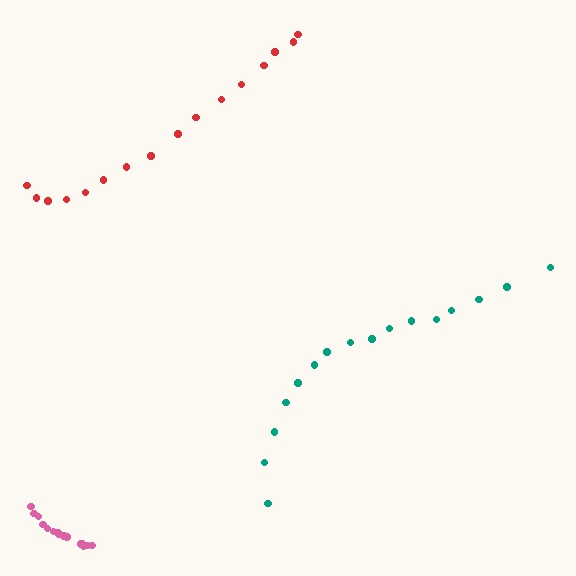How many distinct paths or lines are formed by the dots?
There are 3 distinct paths.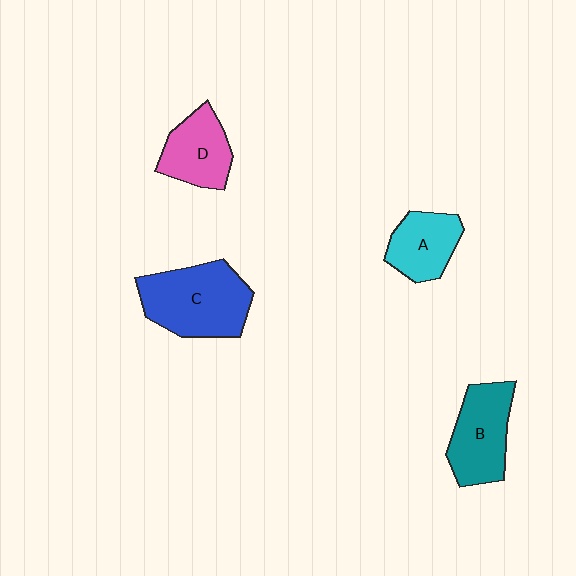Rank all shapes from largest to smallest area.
From largest to smallest: C (blue), B (teal), D (pink), A (cyan).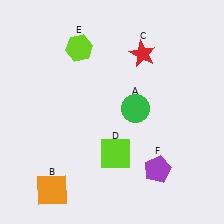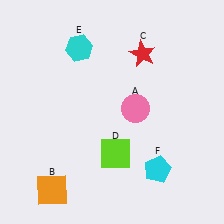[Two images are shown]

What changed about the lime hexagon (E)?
In Image 1, E is lime. In Image 2, it changed to cyan.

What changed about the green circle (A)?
In Image 1, A is green. In Image 2, it changed to pink.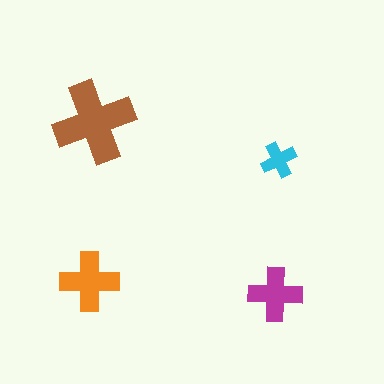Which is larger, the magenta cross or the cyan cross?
The magenta one.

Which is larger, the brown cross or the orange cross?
The brown one.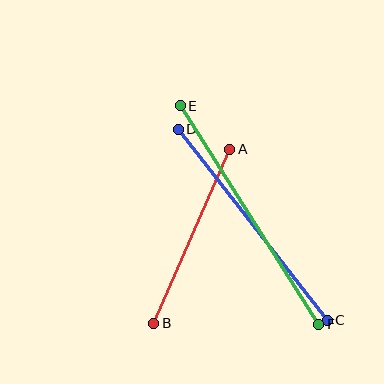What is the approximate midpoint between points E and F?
The midpoint is at approximately (250, 215) pixels.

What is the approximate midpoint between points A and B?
The midpoint is at approximately (192, 236) pixels.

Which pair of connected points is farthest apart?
Points E and F are farthest apart.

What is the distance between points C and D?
The distance is approximately 242 pixels.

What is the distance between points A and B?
The distance is approximately 190 pixels.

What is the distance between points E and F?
The distance is approximately 258 pixels.